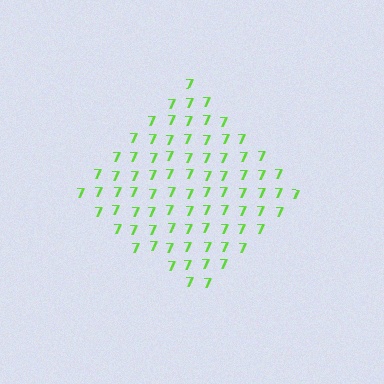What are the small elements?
The small elements are digit 7's.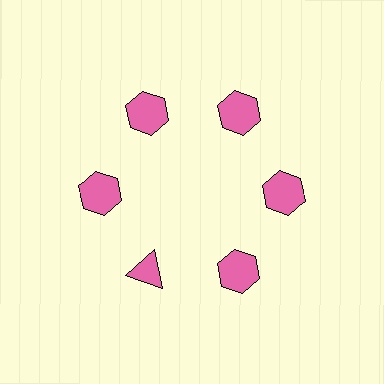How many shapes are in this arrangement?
There are 6 shapes arranged in a ring pattern.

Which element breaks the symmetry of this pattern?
The pink triangle at roughly the 7 o'clock position breaks the symmetry. All other shapes are pink hexagons.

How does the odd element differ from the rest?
It has a different shape: triangle instead of hexagon.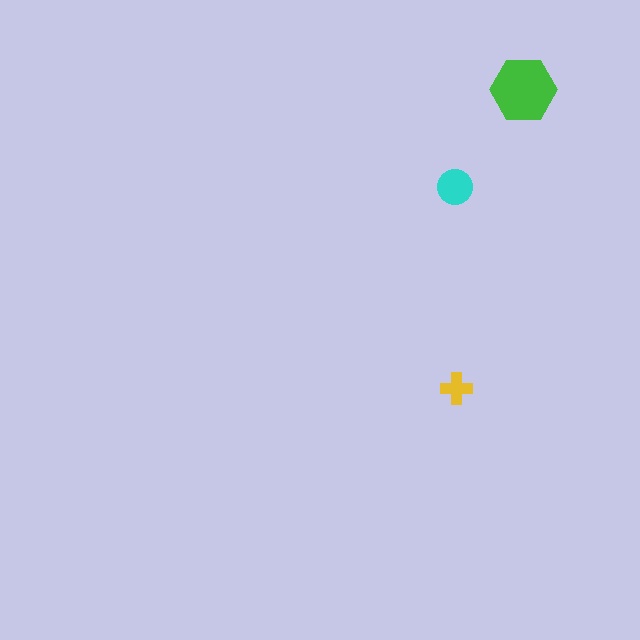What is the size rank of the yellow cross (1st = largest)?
3rd.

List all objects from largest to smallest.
The green hexagon, the cyan circle, the yellow cross.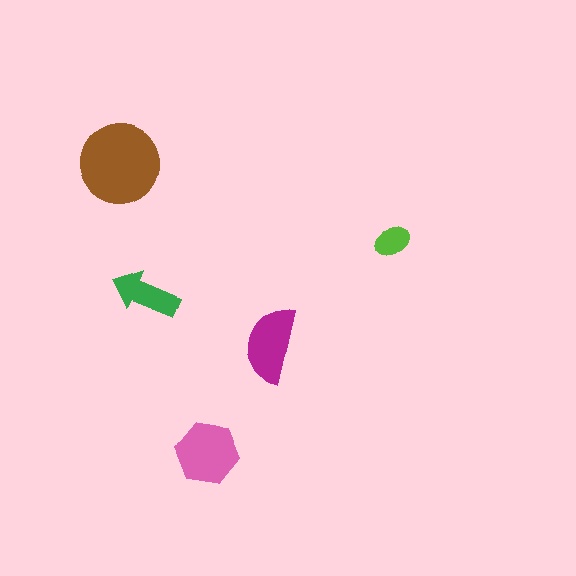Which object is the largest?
The brown circle.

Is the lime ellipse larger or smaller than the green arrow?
Smaller.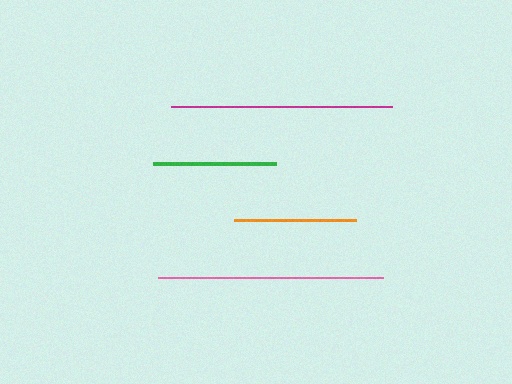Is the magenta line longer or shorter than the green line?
The magenta line is longer than the green line.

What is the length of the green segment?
The green segment is approximately 124 pixels long.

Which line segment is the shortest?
The orange line is the shortest at approximately 122 pixels.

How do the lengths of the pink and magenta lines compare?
The pink and magenta lines are approximately the same length.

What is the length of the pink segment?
The pink segment is approximately 226 pixels long.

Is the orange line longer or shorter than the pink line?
The pink line is longer than the orange line.